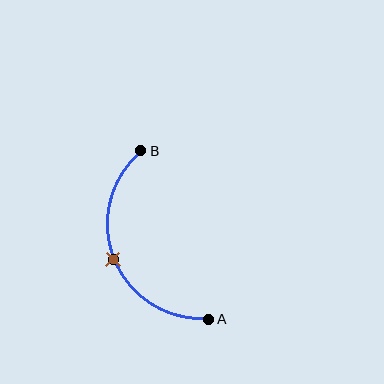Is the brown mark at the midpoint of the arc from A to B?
Yes. The brown mark lies on the arc at equal arc-length from both A and B — it is the arc midpoint.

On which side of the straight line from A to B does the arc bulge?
The arc bulges to the left of the straight line connecting A and B.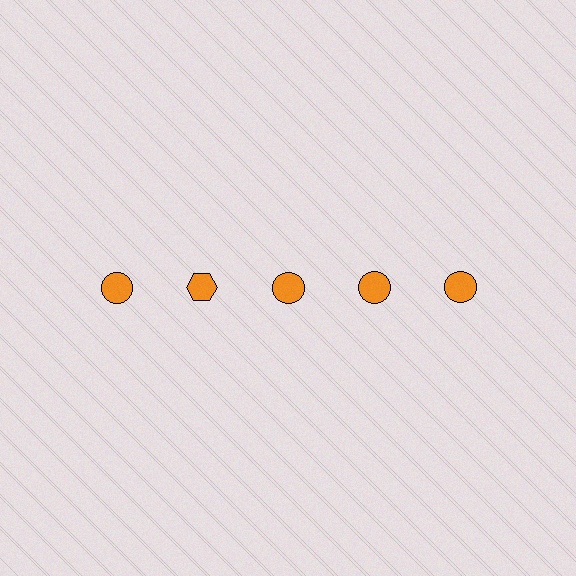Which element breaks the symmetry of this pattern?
The orange hexagon in the top row, second from left column breaks the symmetry. All other shapes are orange circles.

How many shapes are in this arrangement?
There are 5 shapes arranged in a grid pattern.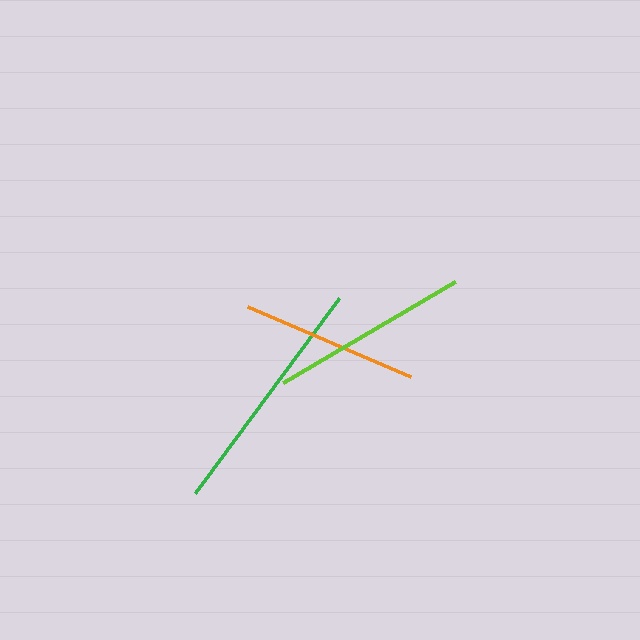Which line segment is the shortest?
The orange line is the shortest at approximately 178 pixels.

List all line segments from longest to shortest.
From longest to shortest: green, lime, orange.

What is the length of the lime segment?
The lime segment is approximately 200 pixels long.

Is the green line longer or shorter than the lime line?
The green line is longer than the lime line.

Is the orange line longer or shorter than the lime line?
The lime line is longer than the orange line.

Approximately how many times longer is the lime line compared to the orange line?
The lime line is approximately 1.1 times the length of the orange line.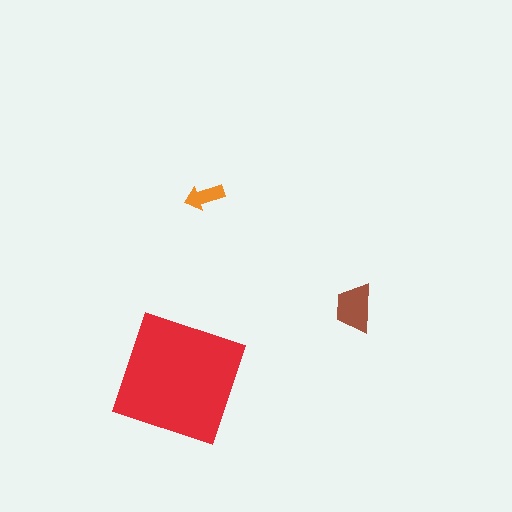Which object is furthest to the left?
The red square is leftmost.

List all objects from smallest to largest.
The orange arrow, the brown trapezoid, the red square.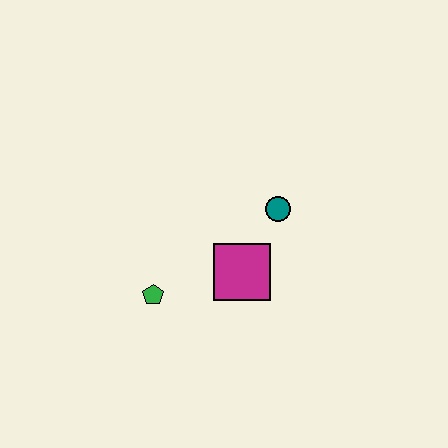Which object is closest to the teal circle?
The magenta square is closest to the teal circle.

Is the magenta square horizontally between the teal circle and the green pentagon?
Yes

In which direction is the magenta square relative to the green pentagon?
The magenta square is to the right of the green pentagon.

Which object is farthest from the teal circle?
The green pentagon is farthest from the teal circle.